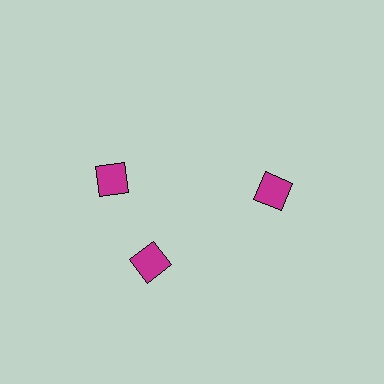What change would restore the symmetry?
The symmetry would be restored by rotating it back into even spacing with its neighbors so that all 3 diamonds sit at equal angles and equal distance from the center.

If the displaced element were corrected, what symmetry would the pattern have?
It would have 3-fold rotational symmetry — the pattern would map onto itself every 120 degrees.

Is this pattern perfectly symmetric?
No. The 3 magenta diamonds are arranged in a ring, but one element near the 11 o'clock position is rotated out of alignment along the ring, breaking the 3-fold rotational symmetry.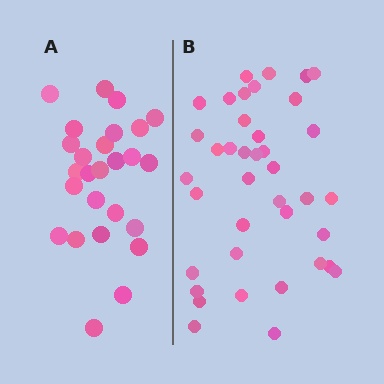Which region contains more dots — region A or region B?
Region B (the right region) has more dots.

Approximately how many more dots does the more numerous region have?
Region B has approximately 15 more dots than region A.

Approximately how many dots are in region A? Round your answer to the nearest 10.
About 30 dots. (The exact count is 26, which rounds to 30.)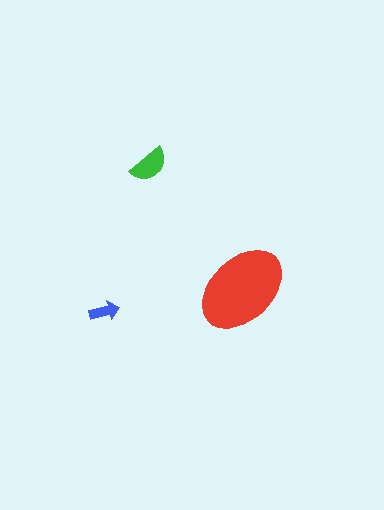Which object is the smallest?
The blue arrow.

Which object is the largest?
The red ellipse.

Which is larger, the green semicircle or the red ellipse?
The red ellipse.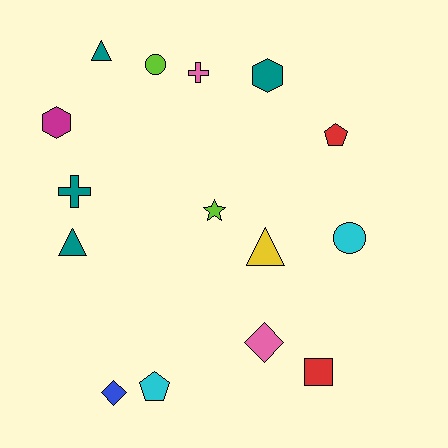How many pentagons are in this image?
There are 2 pentagons.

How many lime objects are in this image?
There are 2 lime objects.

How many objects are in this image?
There are 15 objects.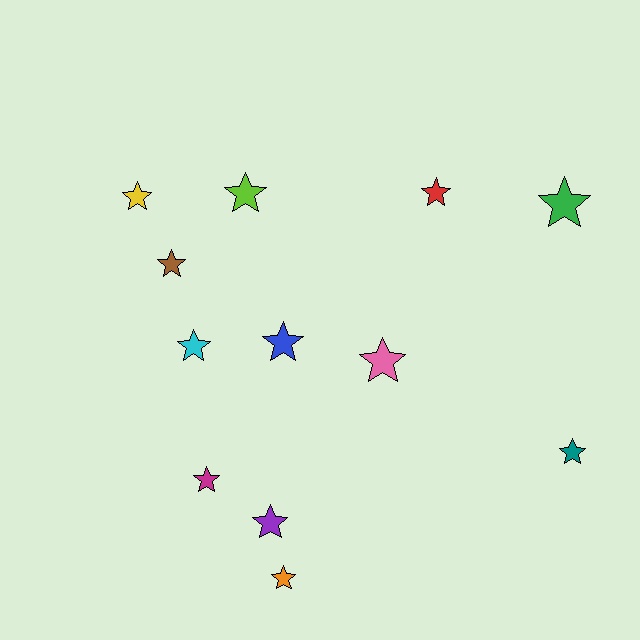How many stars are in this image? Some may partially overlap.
There are 12 stars.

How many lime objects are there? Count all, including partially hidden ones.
There is 1 lime object.